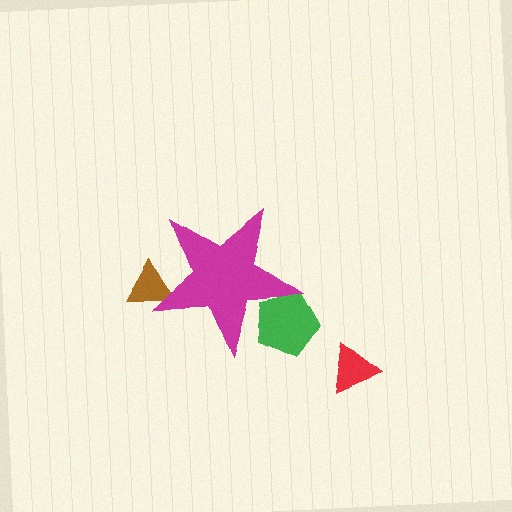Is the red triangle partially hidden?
No, the red triangle is fully visible.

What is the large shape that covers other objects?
A magenta star.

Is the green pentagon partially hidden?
Yes, the green pentagon is partially hidden behind the magenta star.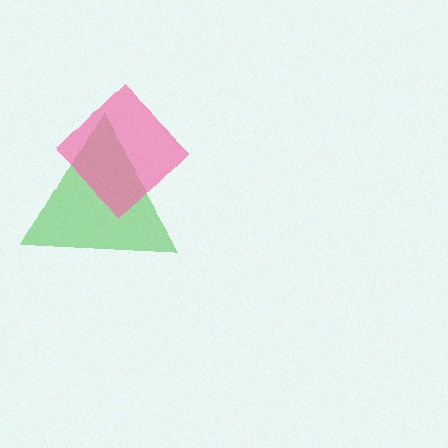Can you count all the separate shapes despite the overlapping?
Yes, there are 2 separate shapes.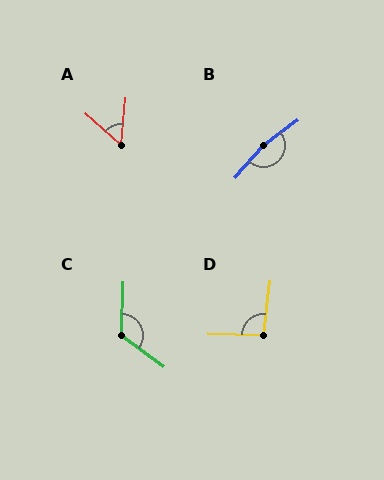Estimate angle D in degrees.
Approximately 95 degrees.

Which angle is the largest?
B, at approximately 168 degrees.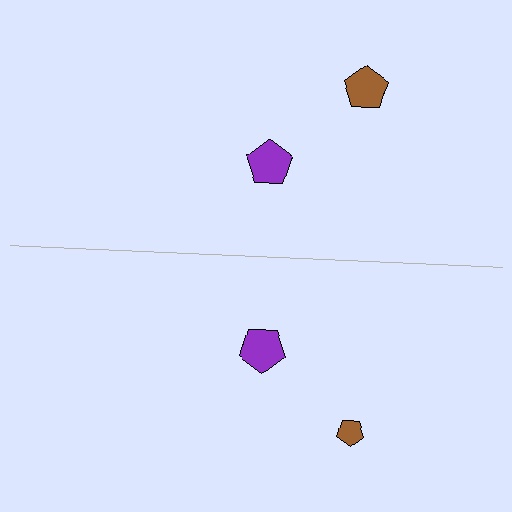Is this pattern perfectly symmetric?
No, the pattern is not perfectly symmetric. The brown pentagon on the bottom side has a different size than its mirror counterpart.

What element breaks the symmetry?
The brown pentagon on the bottom side has a different size than its mirror counterpart.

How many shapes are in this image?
There are 4 shapes in this image.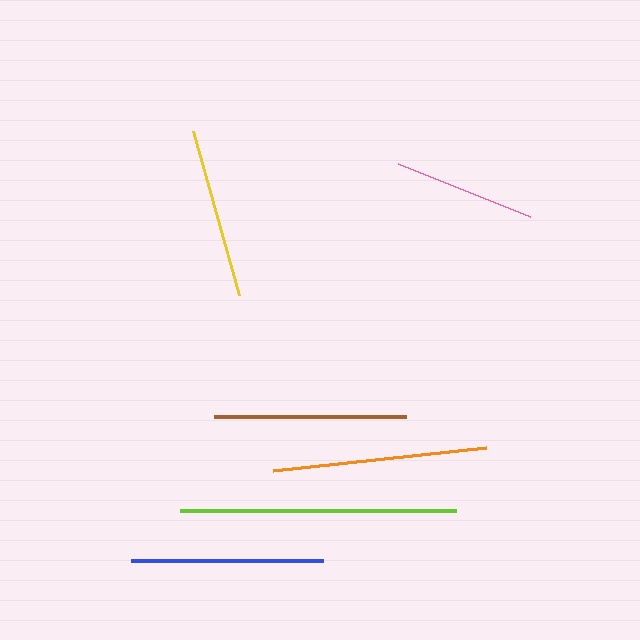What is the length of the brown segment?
The brown segment is approximately 191 pixels long.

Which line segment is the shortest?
The pink line is the shortest at approximately 143 pixels.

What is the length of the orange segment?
The orange segment is approximately 215 pixels long.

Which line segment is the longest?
The lime line is the longest at approximately 276 pixels.